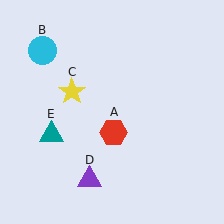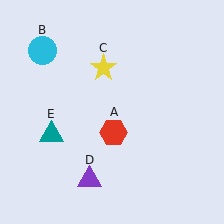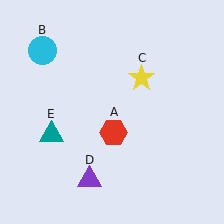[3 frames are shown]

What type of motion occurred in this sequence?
The yellow star (object C) rotated clockwise around the center of the scene.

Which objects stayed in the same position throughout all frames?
Red hexagon (object A) and cyan circle (object B) and purple triangle (object D) and teal triangle (object E) remained stationary.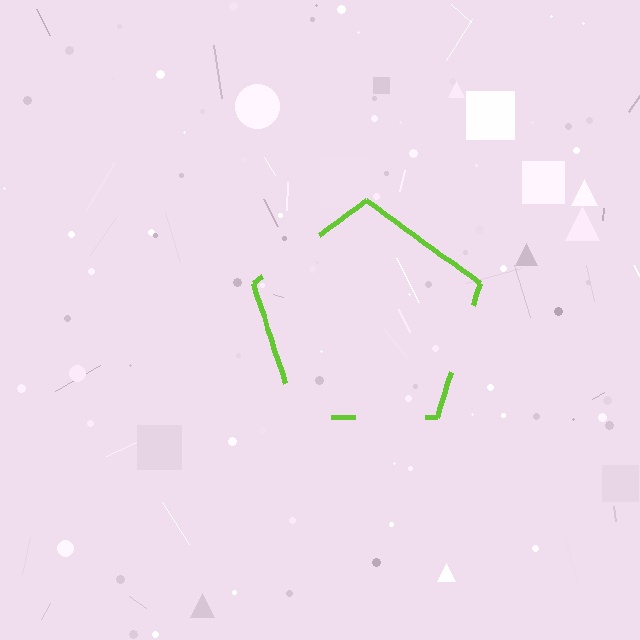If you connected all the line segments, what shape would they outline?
They would outline a pentagon.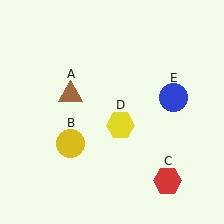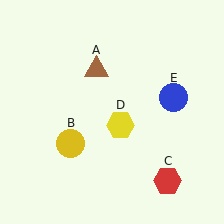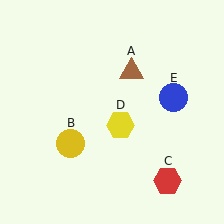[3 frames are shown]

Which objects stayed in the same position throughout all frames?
Yellow circle (object B) and red hexagon (object C) and yellow hexagon (object D) and blue circle (object E) remained stationary.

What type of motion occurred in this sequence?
The brown triangle (object A) rotated clockwise around the center of the scene.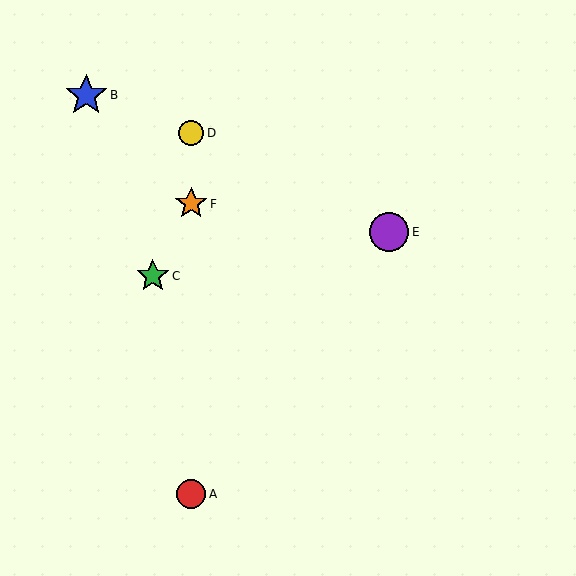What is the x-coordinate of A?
Object A is at x≈191.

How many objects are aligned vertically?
3 objects (A, D, F) are aligned vertically.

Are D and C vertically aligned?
No, D is at x≈191 and C is at x≈153.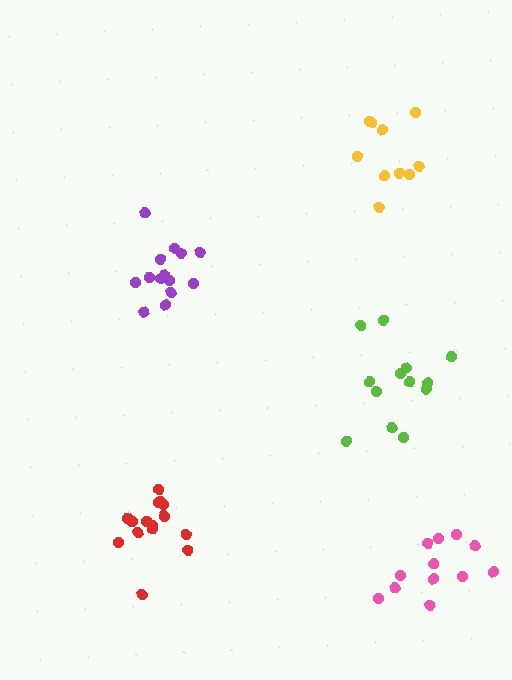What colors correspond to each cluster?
The clusters are colored: purple, lime, red, yellow, pink.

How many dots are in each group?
Group 1: 14 dots, Group 2: 13 dots, Group 3: 16 dots, Group 4: 10 dots, Group 5: 12 dots (65 total).